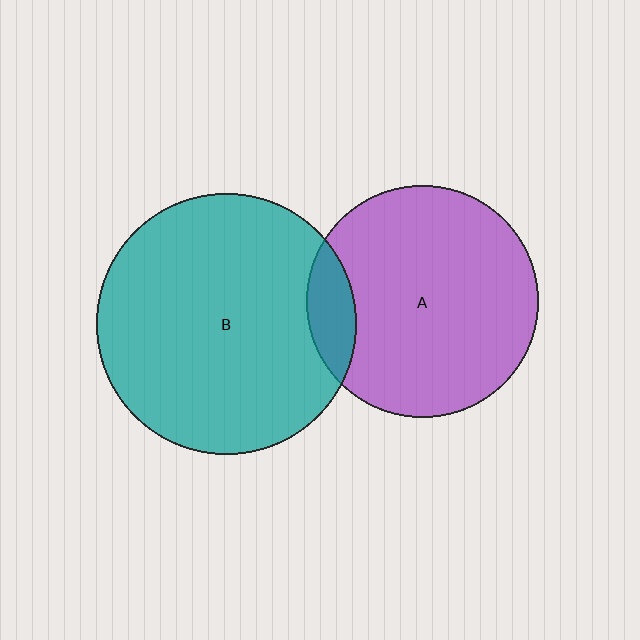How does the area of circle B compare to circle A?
Approximately 1.3 times.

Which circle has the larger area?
Circle B (teal).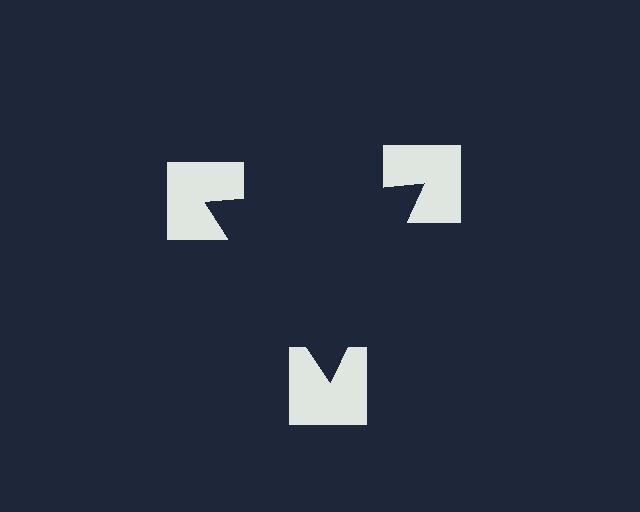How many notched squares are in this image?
There are 3 — one at each vertex of the illusory triangle.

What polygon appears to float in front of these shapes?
An illusory triangle — its edges are inferred from the aligned wedge cuts in the notched squares, not physically drawn.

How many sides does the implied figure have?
3 sides.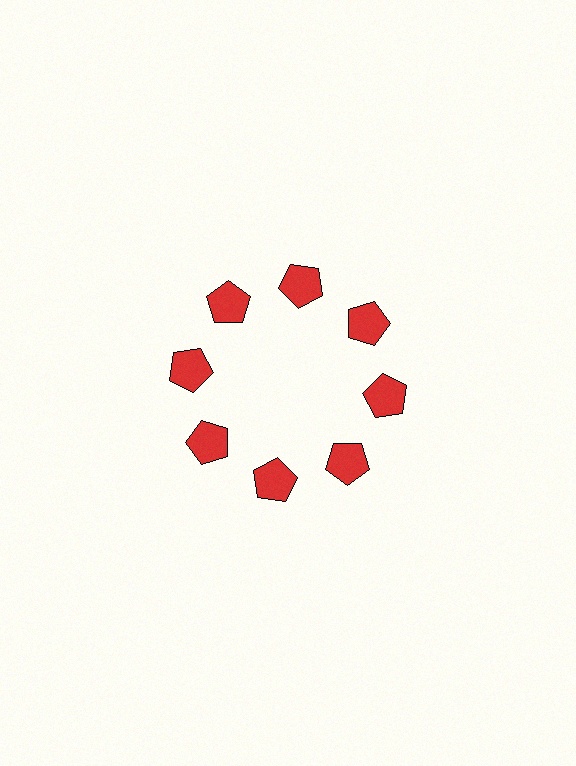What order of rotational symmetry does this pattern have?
This pattern has 8-fold rotational symmetry.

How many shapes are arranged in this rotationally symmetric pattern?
There are 8 shapes, arranged in 8 groups of 1.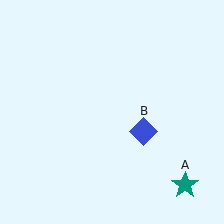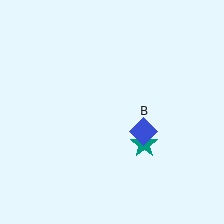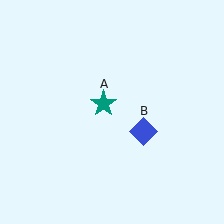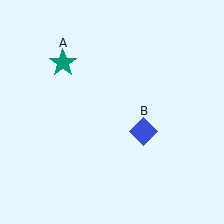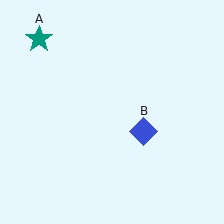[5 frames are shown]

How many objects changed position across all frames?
1 object changed position: teal star (object A).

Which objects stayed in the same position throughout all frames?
Blue diamond (object B) remained stationary.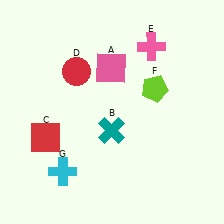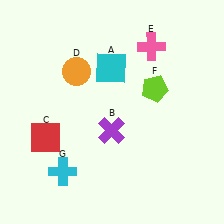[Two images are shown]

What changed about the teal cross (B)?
In Image 1, B is teal. In Image 2, it changed to purple.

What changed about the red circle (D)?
In Image 1, D is red. In Image 2, it changed to orange.